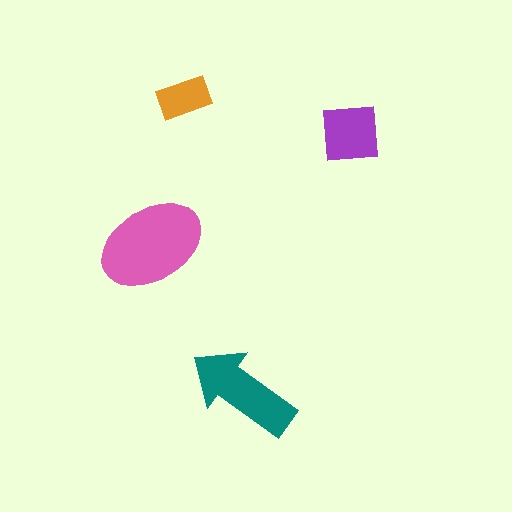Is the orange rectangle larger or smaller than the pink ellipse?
Smaller.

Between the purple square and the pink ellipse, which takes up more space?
The pink ellipse.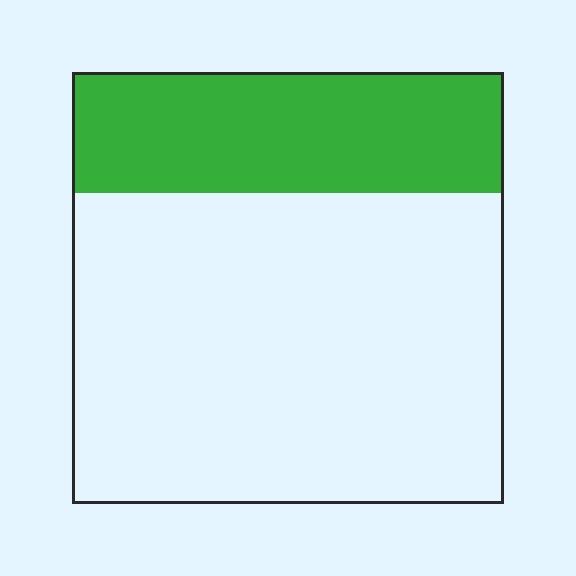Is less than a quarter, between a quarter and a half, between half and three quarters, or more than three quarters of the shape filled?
Between a quarter and a half.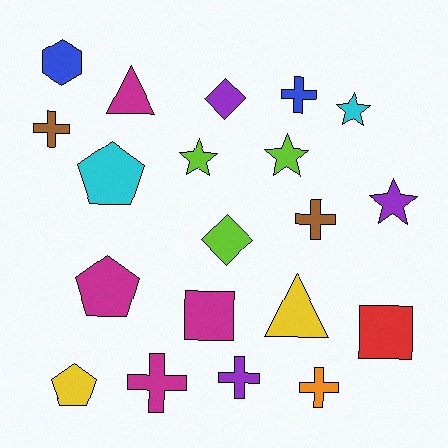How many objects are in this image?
There are 20 objects.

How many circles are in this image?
There are no circles.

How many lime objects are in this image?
There are 3 lime objects.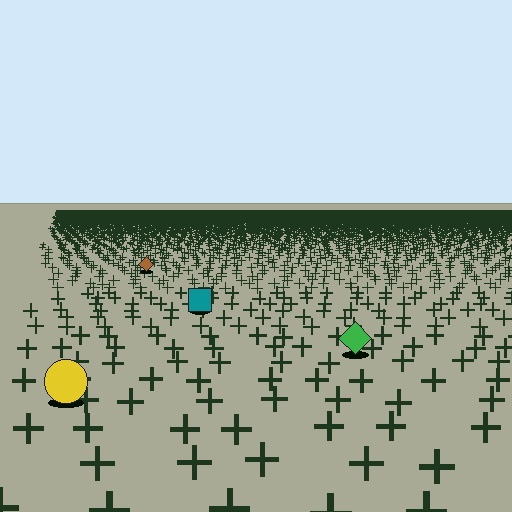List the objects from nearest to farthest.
From nearest to farthest: the yellow circle, the green diamond, the teal square, the brown diamond.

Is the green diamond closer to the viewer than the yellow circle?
No. The yellow circle is closer — you can tell from the texture gradient: the ground texture is coarser near it.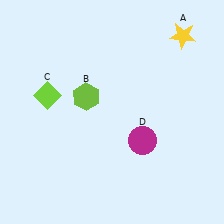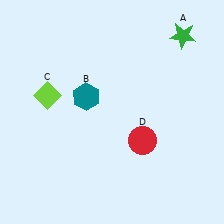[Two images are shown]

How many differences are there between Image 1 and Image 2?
There are 3 differences between the two images.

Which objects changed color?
A changed from yellow to green. B changed from lime to teal. D changed from magenta to red.